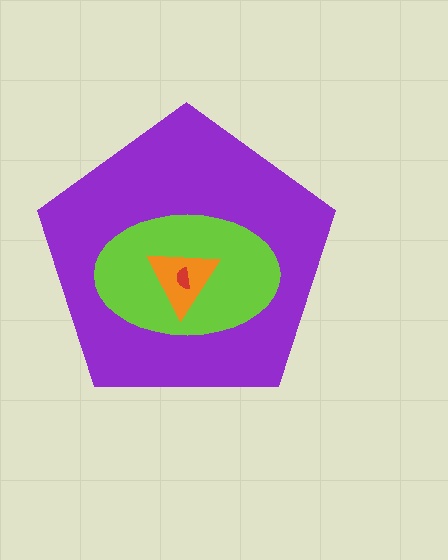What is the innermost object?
The red semicircle.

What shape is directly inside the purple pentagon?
The lime ellipse.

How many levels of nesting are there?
4.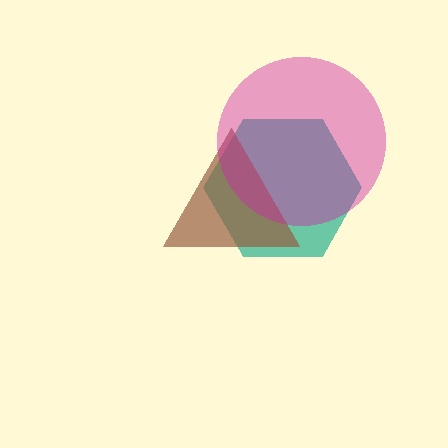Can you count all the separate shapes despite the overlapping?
Yes, there are 3 separate shapes.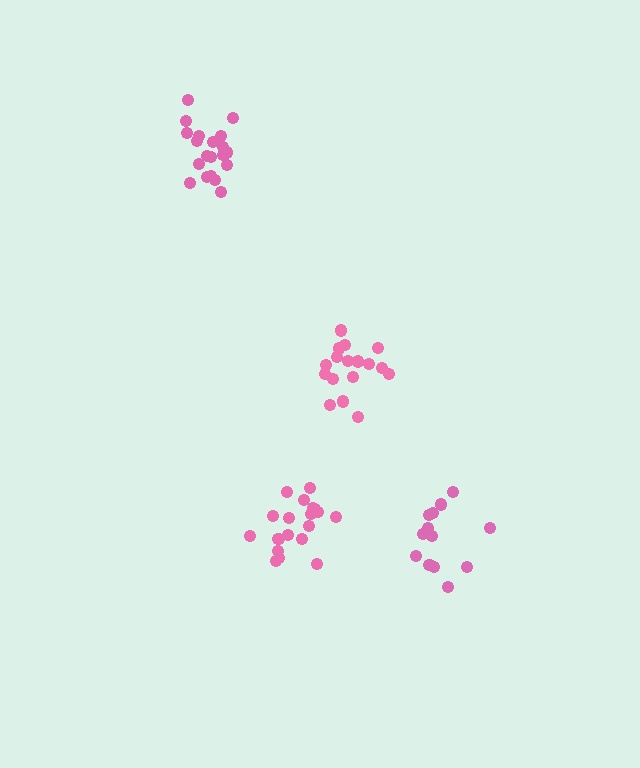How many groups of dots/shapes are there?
There are 4 groups.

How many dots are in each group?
Group 1: 20 dots, Group 2: 17 dots, Group 3: 19 dots, Group 4: 14 dots (70 total).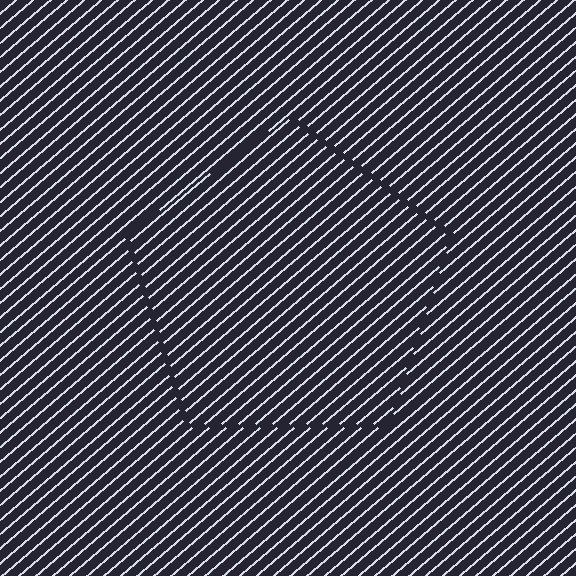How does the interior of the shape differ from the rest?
The interior of the shape contains the same grating, shifted by half a period — the contour is defined by the phase discontinuity where line-ends from the inner and outer gratings abut.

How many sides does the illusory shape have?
5 sides — the line-ends trace a pentagon.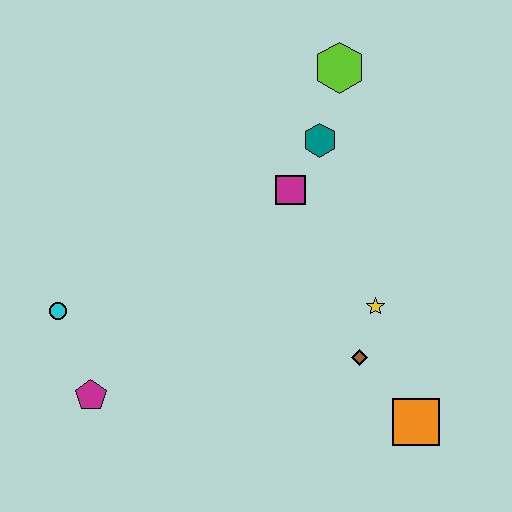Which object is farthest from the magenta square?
The magenta pentagon is farthest from the magenta square.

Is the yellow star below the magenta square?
Yes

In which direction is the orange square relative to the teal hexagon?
The orange square is below the teal hexagon.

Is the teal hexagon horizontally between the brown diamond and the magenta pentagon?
Yes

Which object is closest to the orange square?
The brown diamond is closest to the orange square.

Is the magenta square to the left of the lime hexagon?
Yes